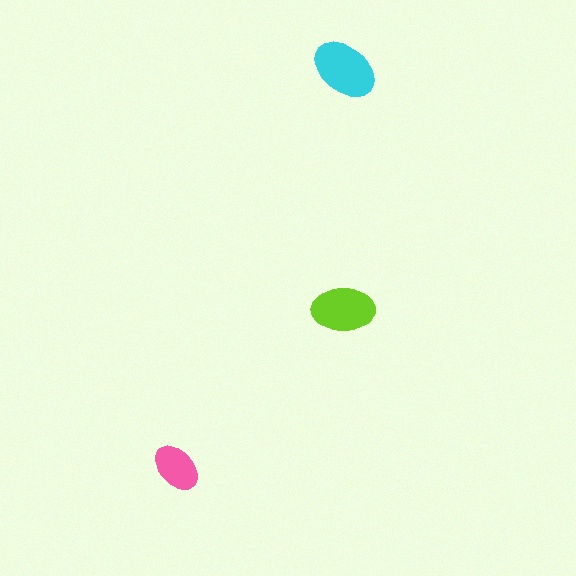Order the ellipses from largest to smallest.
the cyan one, the lime one, the pink one.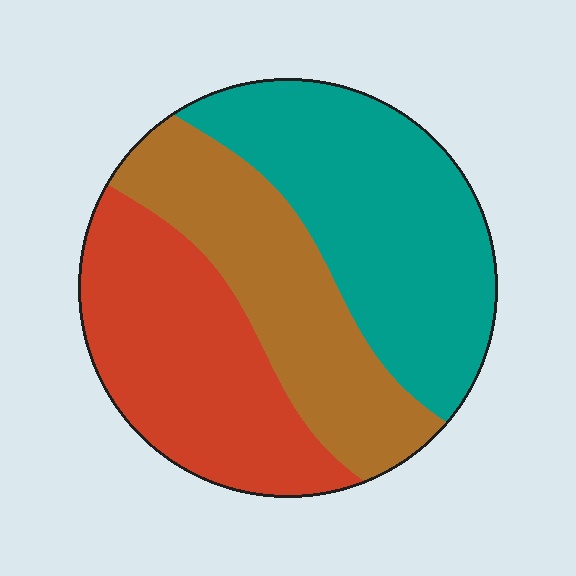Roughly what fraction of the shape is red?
Red covers roughly 30% of the shape.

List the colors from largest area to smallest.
From largest to smallest: teal, red, brown.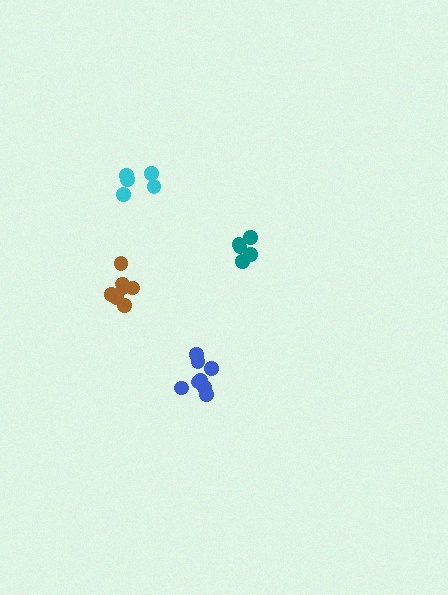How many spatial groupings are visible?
There are 4 spatial groupings.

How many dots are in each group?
Group 1: 7 dots, Group 2: 5 dots, Group 3: 8 dots, Group 4: 5 dots (25 total).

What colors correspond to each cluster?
The clusters are colored: brown, cyan, blue, teal.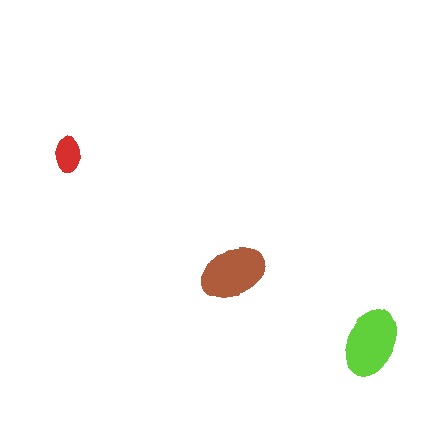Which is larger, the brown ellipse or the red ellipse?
The brown one.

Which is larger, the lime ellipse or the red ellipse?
The lime one.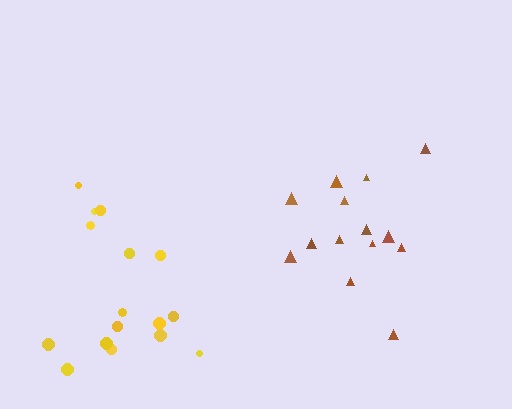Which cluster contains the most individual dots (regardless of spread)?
Yellow (16).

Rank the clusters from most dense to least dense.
brown, yellow.